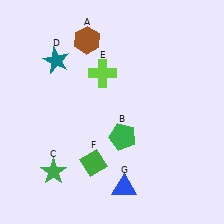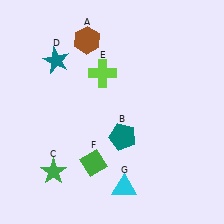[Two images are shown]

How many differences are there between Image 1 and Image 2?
There are 2 differences between the two images.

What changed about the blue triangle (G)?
In Image 1, G is blue. In Image 2, it changed to cyan.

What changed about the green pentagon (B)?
In Image 1, B is green. In Image 2, it changed to teal.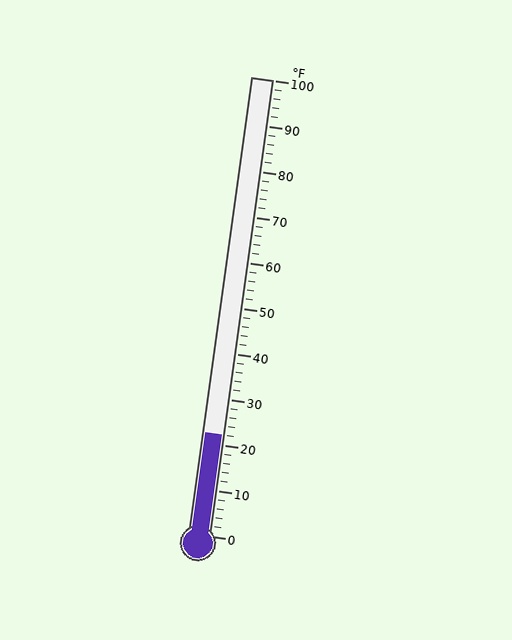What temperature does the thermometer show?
The thermometer shows approximately 22°F.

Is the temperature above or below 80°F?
The temperature is below 80°F.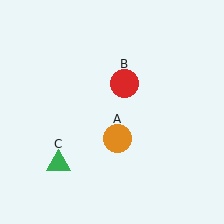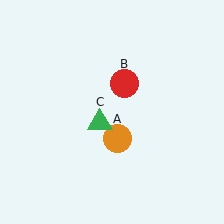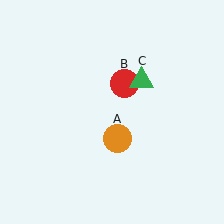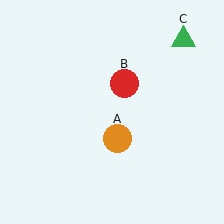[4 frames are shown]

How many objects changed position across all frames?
1 object changed position: green triangle (object C).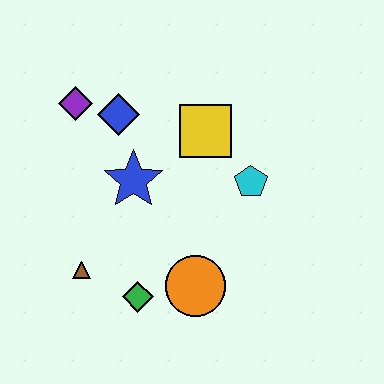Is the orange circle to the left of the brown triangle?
No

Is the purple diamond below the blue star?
No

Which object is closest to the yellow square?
The cyan pentagon is closest to the yellow square.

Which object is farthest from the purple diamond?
The orange circle is farthest from the purple diamond.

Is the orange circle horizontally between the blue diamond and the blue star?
No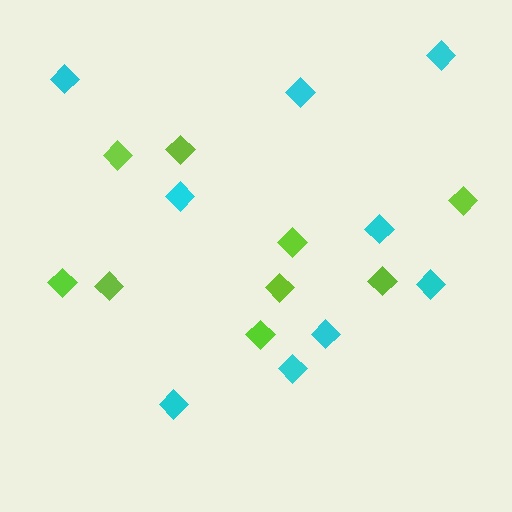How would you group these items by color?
There are 2 groups: one group of lime diamonds (9) and one group of cyan diamonds (9).